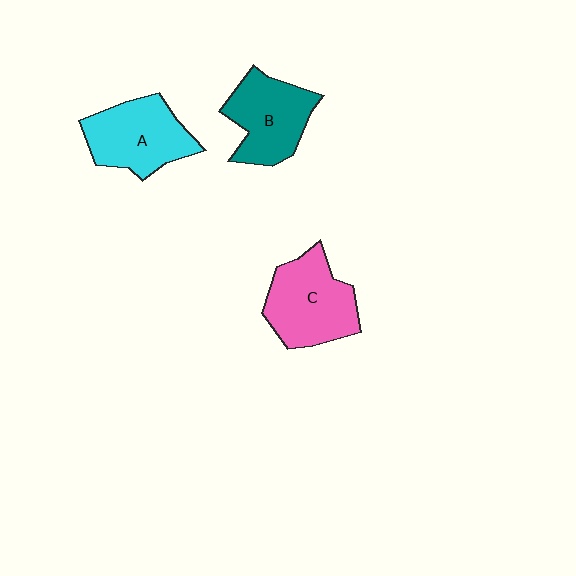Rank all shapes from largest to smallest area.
From largest to smallest: C (pink), A (cyan), B (teal).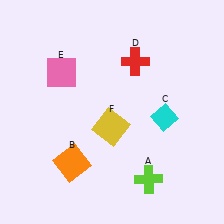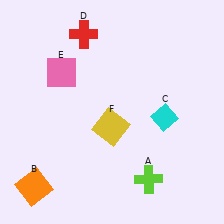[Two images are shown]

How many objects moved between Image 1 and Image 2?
2 objects moved between the two images.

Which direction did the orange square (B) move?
The orange square (B) moved left.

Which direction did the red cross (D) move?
The red cross (D) moved left.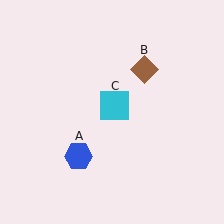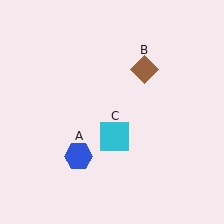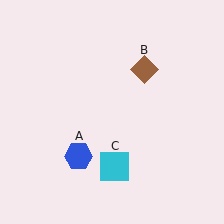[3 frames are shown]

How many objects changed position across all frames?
1 object changed position: cyan square (object C).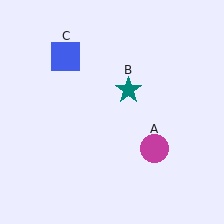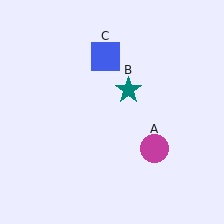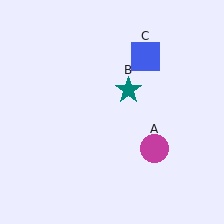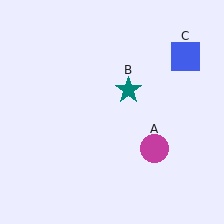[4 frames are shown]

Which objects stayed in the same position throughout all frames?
Magenta circle (object A) and teal star (object B) remained stationary.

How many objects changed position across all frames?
1 object changed position: blue square (object C).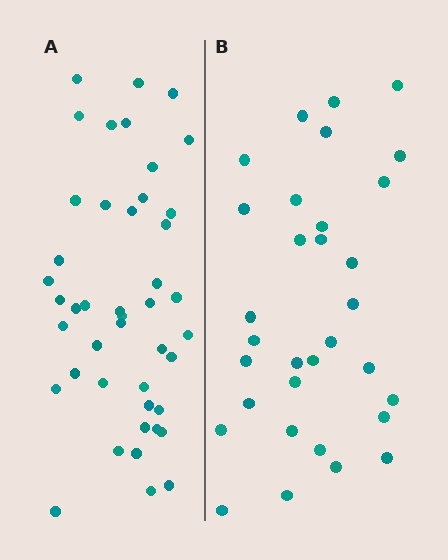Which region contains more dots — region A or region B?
Region A (the left region) has more dots.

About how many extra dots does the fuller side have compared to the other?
Region A has roughly 12 or so more dots than region B.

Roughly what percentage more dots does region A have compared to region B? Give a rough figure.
About 40% more.